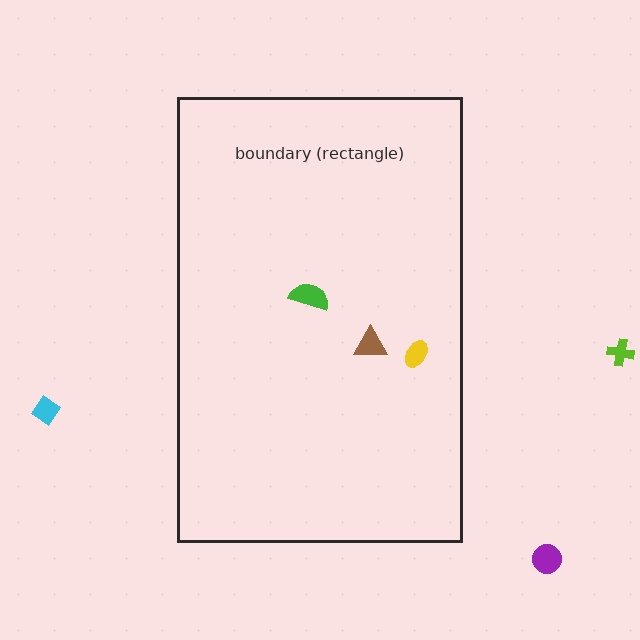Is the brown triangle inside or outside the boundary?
Inside.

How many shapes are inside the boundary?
3 inside, 3 outside.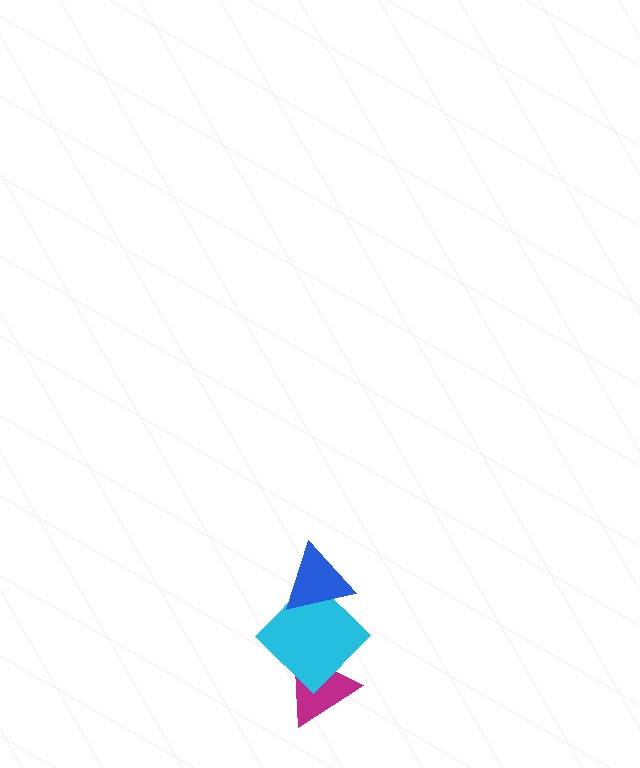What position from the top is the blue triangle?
The blue triangle is 1st from the top.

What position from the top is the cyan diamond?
The cyan diamond is 2nd from the top.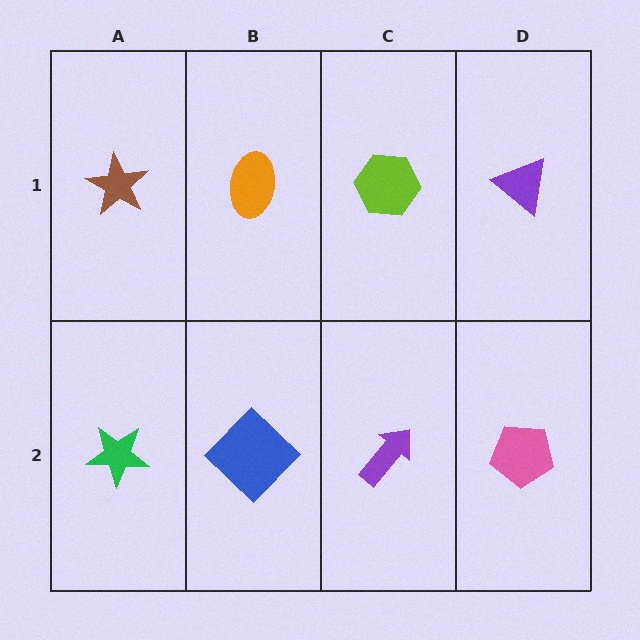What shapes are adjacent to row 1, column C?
A purple arrow (row 2, column C), an orange ellipse (row 1, column B), a purple triangle (row 1, column D).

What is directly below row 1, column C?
A purple arrow.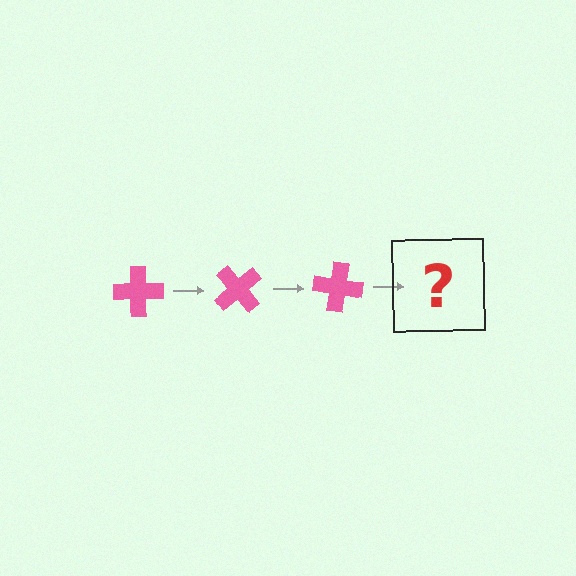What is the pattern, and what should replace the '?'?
The pattern is that the cross rotates 50 degrees each step. The '?' should be a pink cross rotated 150 degrees.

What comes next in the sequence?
The next element should be a pink cross rotated 150 degrees.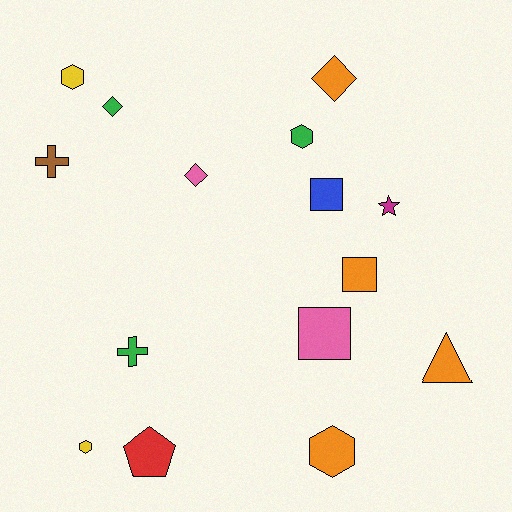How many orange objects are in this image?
There are 4 orange objects.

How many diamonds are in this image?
There are 3 diamonds.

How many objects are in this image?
There are 15 objects.